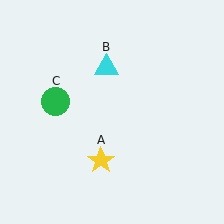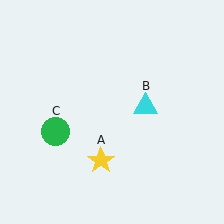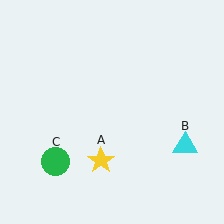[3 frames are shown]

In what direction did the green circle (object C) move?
The green circle (object C) moved down.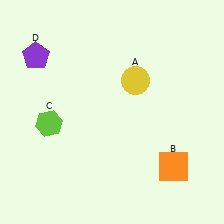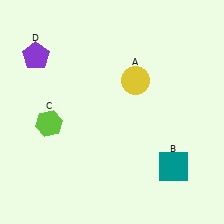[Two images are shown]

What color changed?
The square (B) changed from orange in Image 1 to teal in Image 2.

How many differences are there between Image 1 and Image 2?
There is 1 difference between the two images.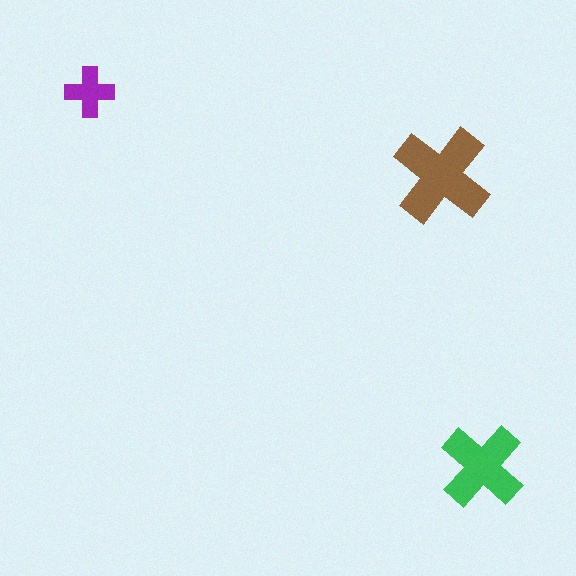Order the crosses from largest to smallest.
the brown one, the green one, the purple one.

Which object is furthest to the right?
The green cross is rightmost.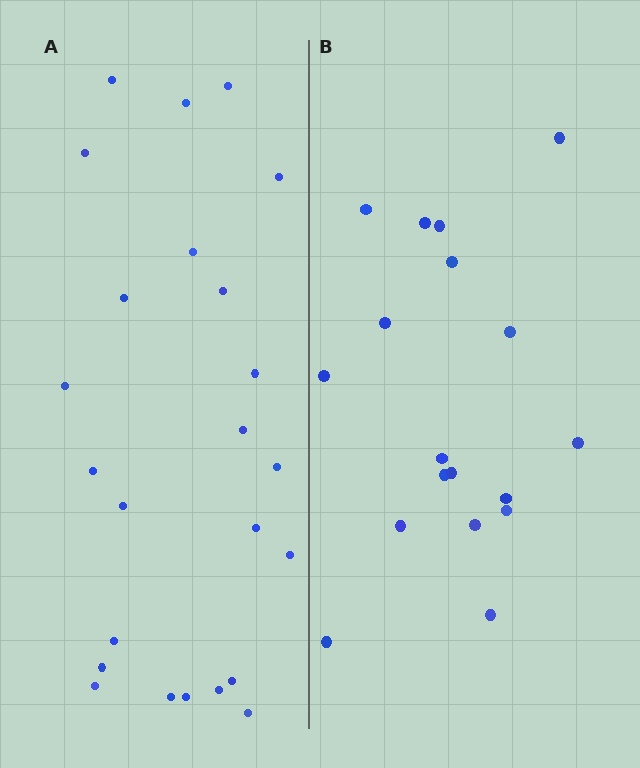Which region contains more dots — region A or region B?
Region A (the left region) has more dots.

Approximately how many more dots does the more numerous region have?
Region A has about 6 more dots than region B.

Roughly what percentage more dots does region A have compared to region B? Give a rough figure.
About 35% more.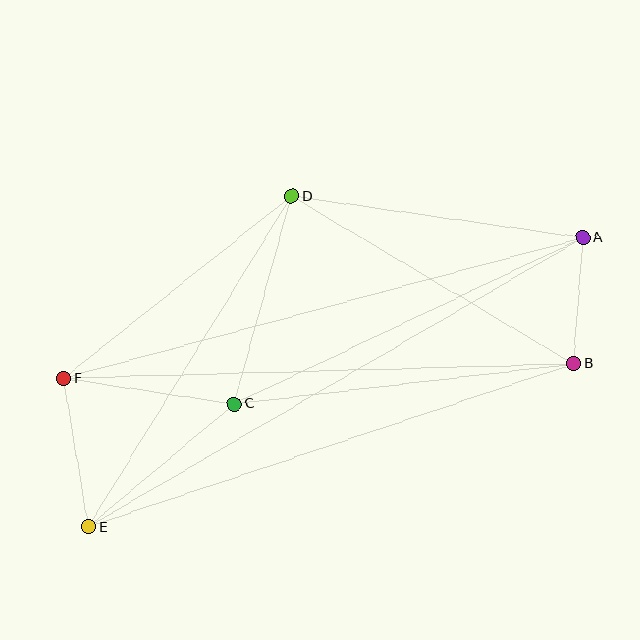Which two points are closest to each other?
Points A and B are closest to each other.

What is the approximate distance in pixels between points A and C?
The distance between A and C is approximately 387 pixels.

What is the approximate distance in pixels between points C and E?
The distance between C and E is approximately 191 pixels.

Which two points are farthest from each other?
Points A and E are farthest from each other.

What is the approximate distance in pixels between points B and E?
The distance between B and E is approximately 512 pixels.